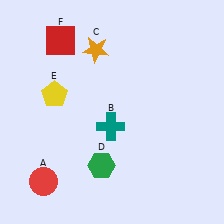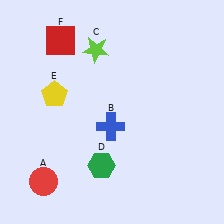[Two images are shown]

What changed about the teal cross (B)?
In Image 1, B is teal. In Image 2, it changed to blue.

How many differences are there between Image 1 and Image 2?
There are 2 differences between the two images.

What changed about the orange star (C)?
In Image 1, C is orange. In Image 2, it changed to lime.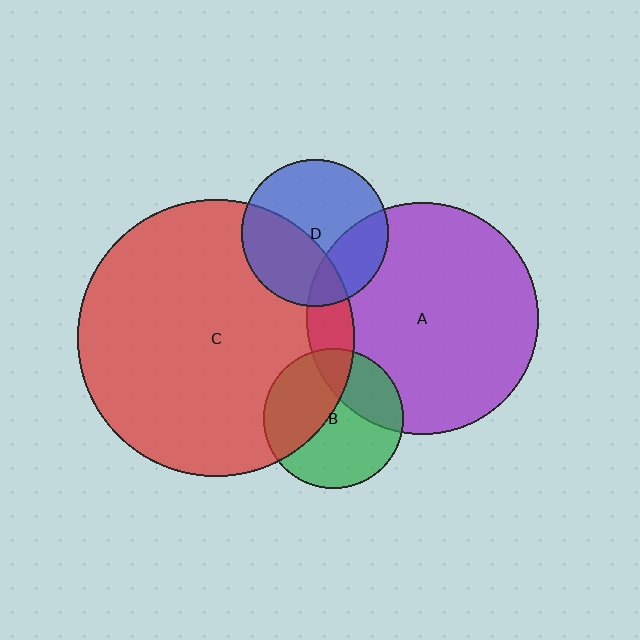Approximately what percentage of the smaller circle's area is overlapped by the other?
Approximately 30%.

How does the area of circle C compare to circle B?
Approximately 3.9 times.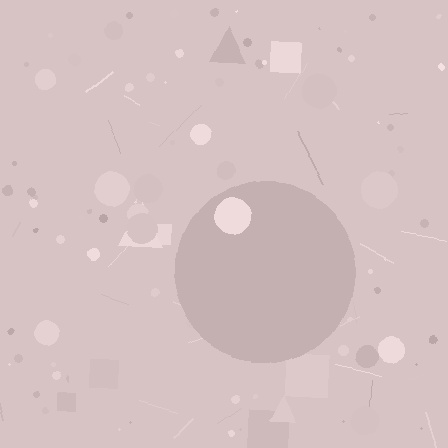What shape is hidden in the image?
A circle is hidden in the image.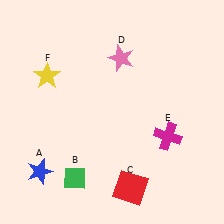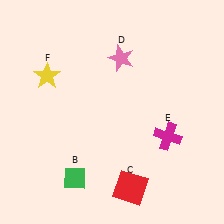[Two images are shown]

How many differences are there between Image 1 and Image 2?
There is 1 difference between the two images.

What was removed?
The blue star (A) was removed in Image 2.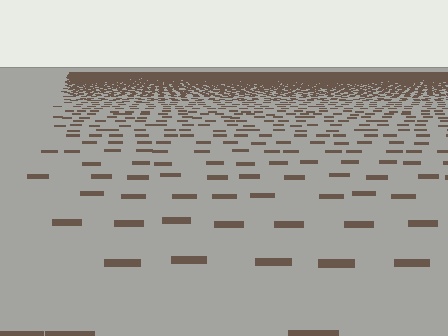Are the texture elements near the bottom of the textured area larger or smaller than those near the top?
Larger. Near the bottom, elements are closer to the viewer and appear at a bigger on-screen size.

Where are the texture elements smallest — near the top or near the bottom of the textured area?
Near the top.